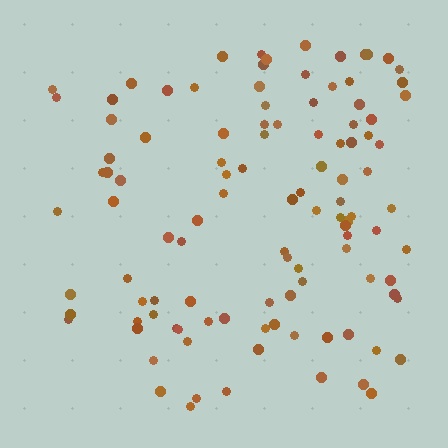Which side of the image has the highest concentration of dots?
The right.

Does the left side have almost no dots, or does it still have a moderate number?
Still a moderate number, just noticeably fewer than the right.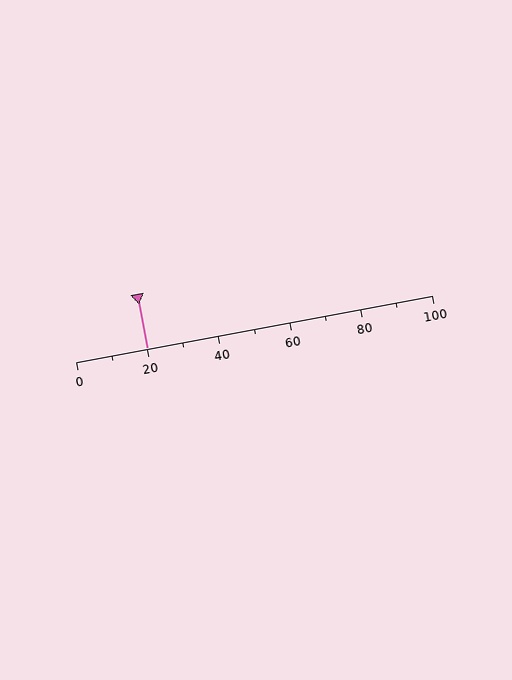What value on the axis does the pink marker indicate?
The marker indicates approximately 20.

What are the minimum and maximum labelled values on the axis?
The axis runs from 0 to 100.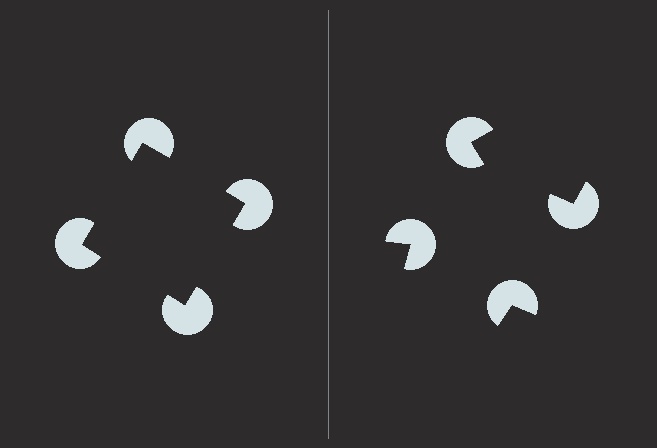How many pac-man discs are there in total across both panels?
8 — 4 on each side.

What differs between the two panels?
The pac-man discs are positioned identically on both sides; only the wedge orientations differ. On the left they align to a square; on the right they are misaligned.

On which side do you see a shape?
An illusory square appears on the left side. On the right side the wedge cuts are rotated, so no coherent shape forms.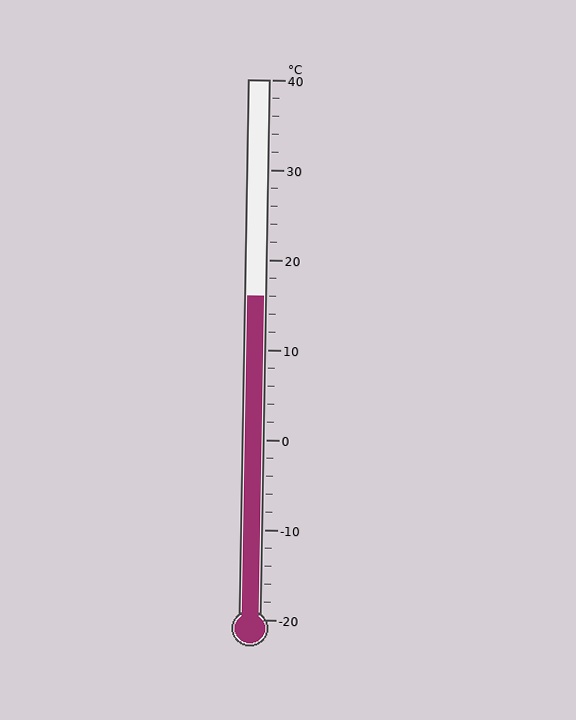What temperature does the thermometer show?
The thermometer shows approximately 16°C.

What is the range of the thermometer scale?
The thermometer scale ranges from -20°C to 40°C.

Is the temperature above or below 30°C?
The temperature is below 30°C.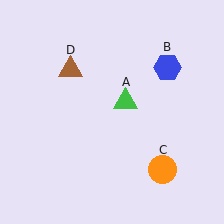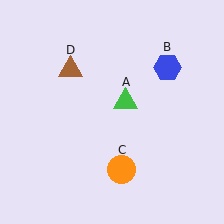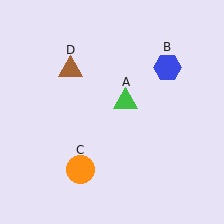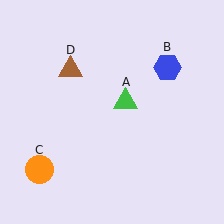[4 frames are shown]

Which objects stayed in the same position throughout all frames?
Green triangle (object A) and blue hexagon (object B) and brown triangle (object D) remained stationary.